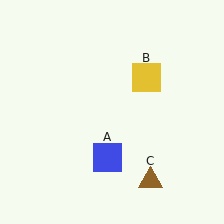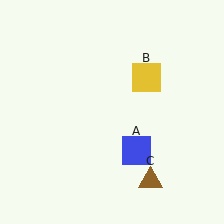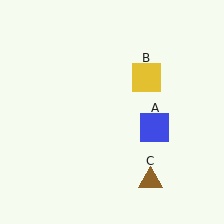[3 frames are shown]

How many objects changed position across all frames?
1 object changed position: blue square (object A).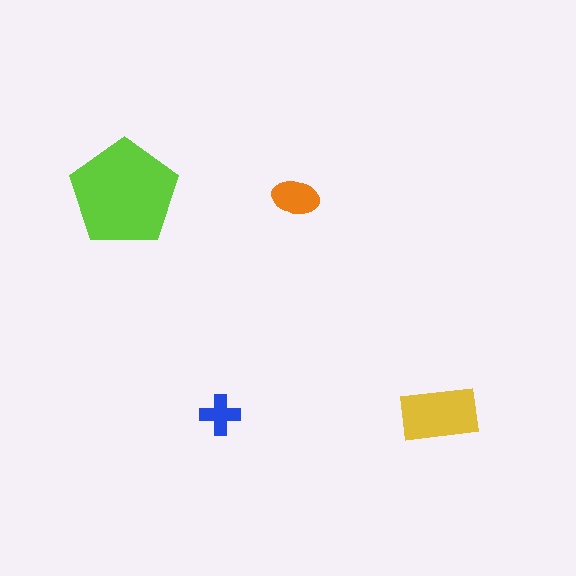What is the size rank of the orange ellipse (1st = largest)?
3rd.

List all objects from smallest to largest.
The blue cross, the orange ellipse, the yellow rectangle, the lime pentagon.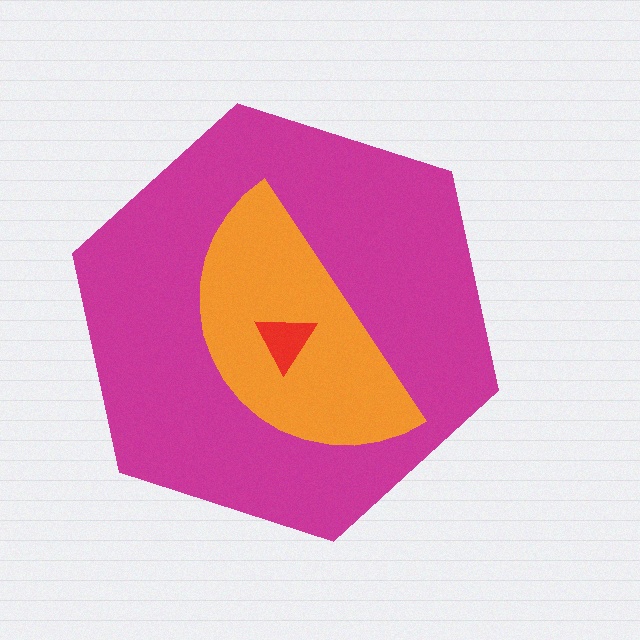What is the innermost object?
The red triangle.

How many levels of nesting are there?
3.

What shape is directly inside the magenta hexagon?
The orange semicircle.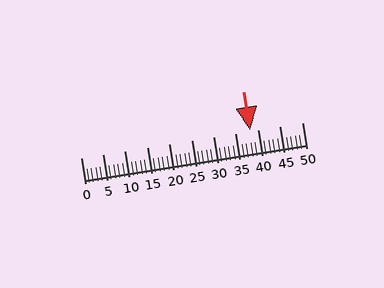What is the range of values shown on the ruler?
The ruler shows values from 0 to 50.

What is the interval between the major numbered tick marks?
The major tick marks are spaced 5 units apart.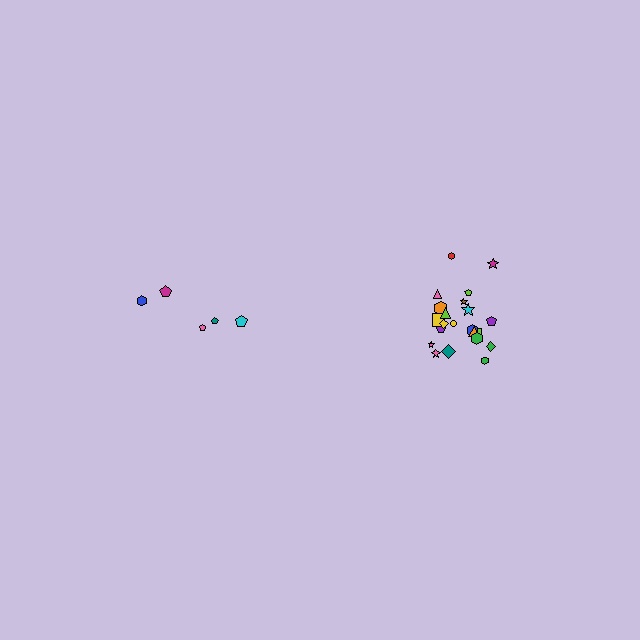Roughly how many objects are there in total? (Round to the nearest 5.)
Roughly 25 objects in total.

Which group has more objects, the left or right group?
The right group.